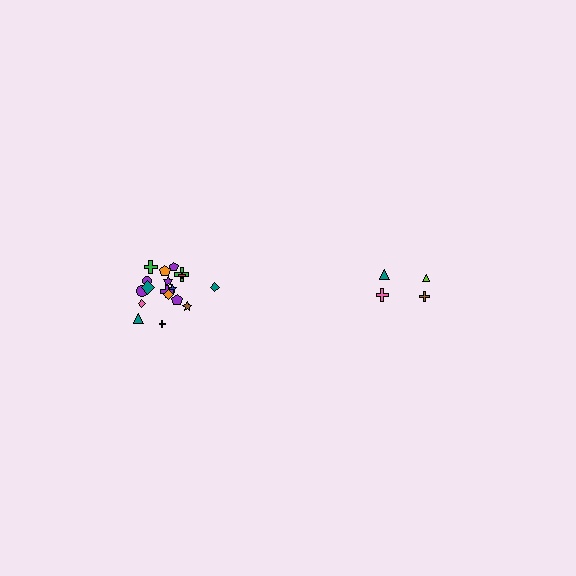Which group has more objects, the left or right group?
The left group.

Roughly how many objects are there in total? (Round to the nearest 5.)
Roughly 20 objects in total.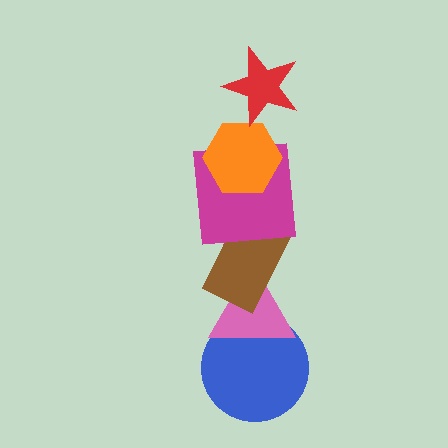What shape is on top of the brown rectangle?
The magenta square is on top of the brown rectangle.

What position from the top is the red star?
The red star is 1st from the top.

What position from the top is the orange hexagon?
The orange hexagon is 2nd from the top.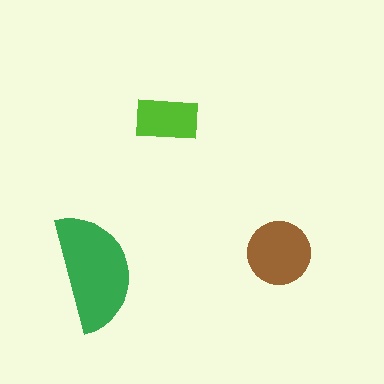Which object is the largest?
The green semicircle.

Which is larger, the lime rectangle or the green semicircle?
The green semicircle.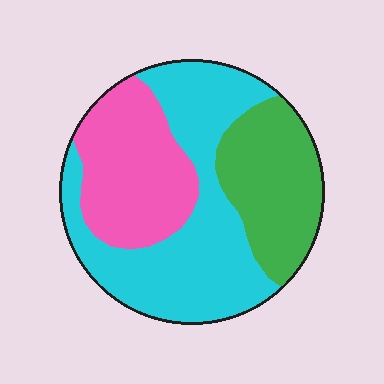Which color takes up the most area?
Cyan, at roughly 45%.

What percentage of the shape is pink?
Pink covers 28% of the shape.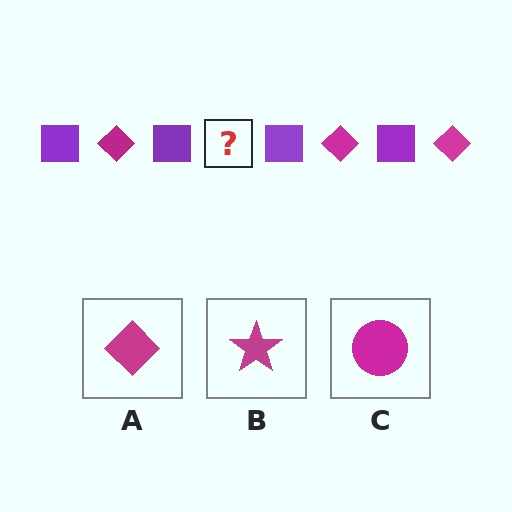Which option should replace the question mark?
Option A.